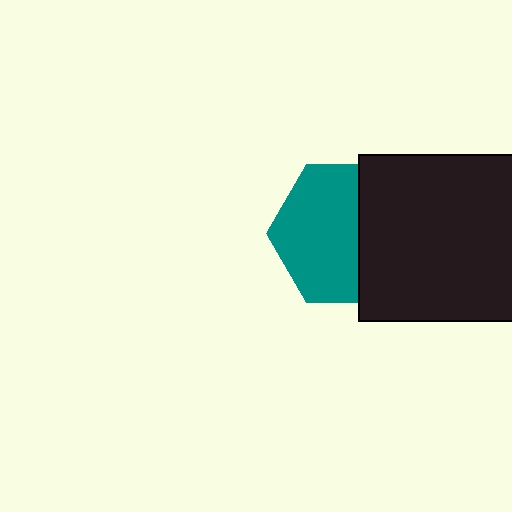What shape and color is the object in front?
The object in front is a black square.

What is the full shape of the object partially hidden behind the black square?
The partially hidden object is a teal hexagon.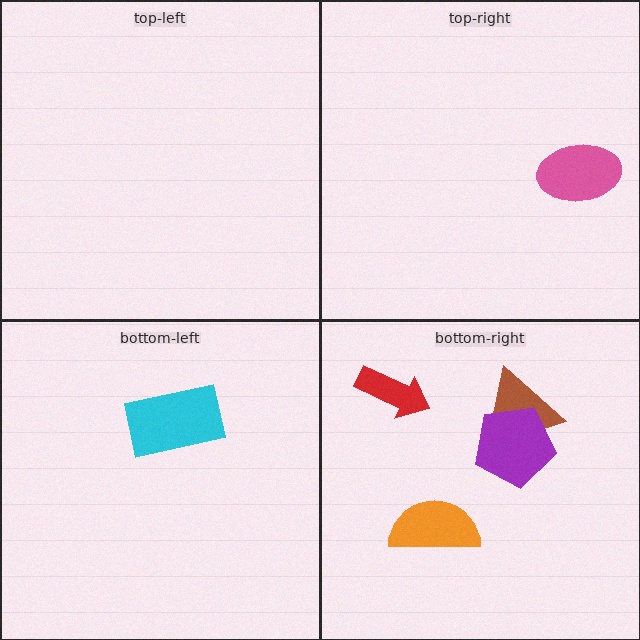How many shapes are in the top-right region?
1.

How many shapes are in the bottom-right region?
4.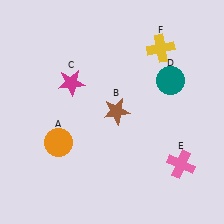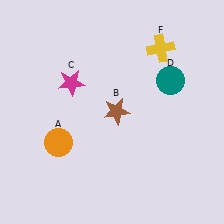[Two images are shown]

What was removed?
The pink cross (E) was removed in Image 2.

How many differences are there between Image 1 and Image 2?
There is 1 difference between the two images.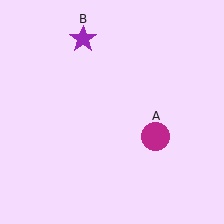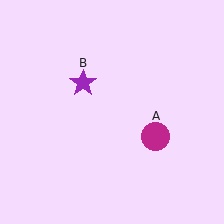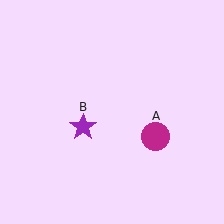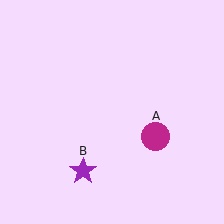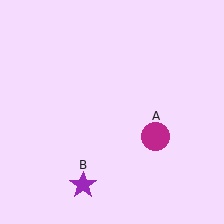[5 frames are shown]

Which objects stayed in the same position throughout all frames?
Magenta circle (object A) remained stationary.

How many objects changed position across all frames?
1 object changed position: purple star (object B).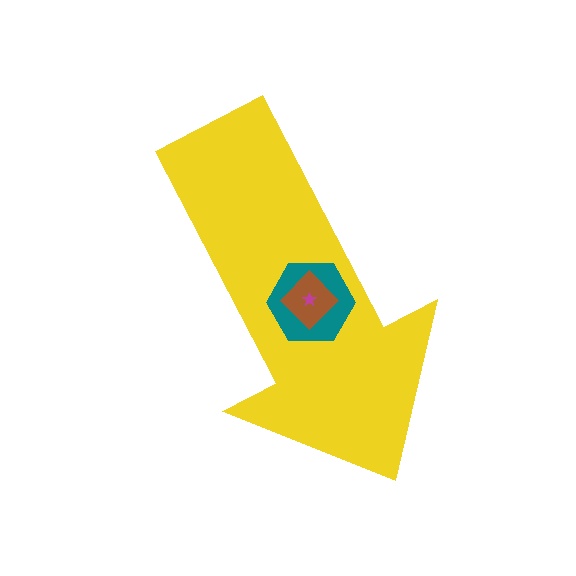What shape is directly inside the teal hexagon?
The brown diamond.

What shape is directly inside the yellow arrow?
The teal hexagon.